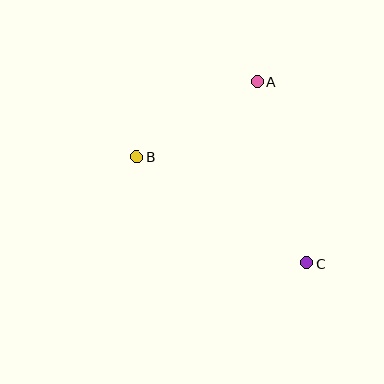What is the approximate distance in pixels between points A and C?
The distance between A and C is approximately 188 pixels.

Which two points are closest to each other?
Points A and B are closest to each other.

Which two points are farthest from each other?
Points B and C are farthest from each other.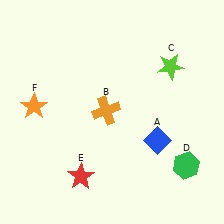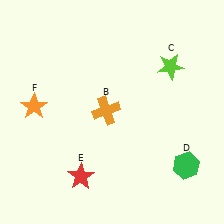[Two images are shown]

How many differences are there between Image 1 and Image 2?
There is 1 difference between the two images.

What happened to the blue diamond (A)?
The blue diamond (A) was removed in Image 2. It was in the bottom-right area of Image 1.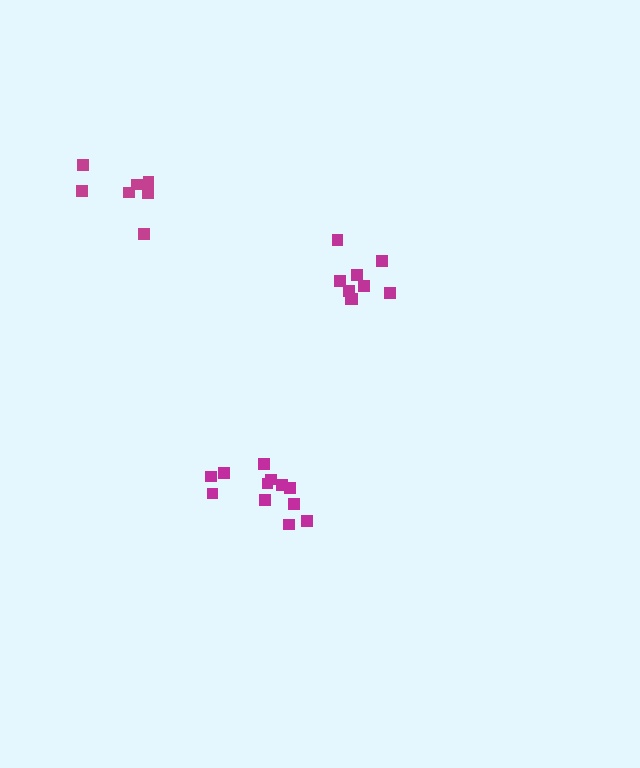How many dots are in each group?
Group 1: 12 dots, Group 2: 7 dots, Group 3: 9 dots (28 total).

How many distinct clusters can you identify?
There are 3 distinct clusters.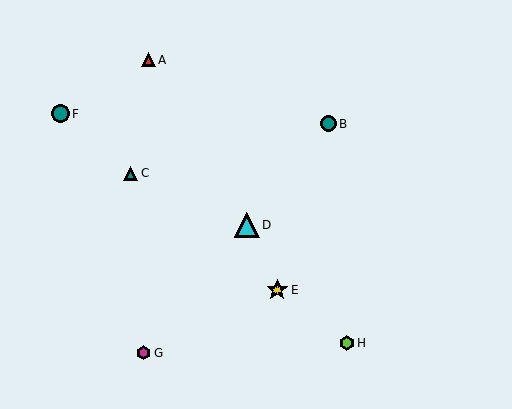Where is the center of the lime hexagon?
The center of the lime hexagon is at (347, 343).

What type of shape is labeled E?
Shape E is a yellow star.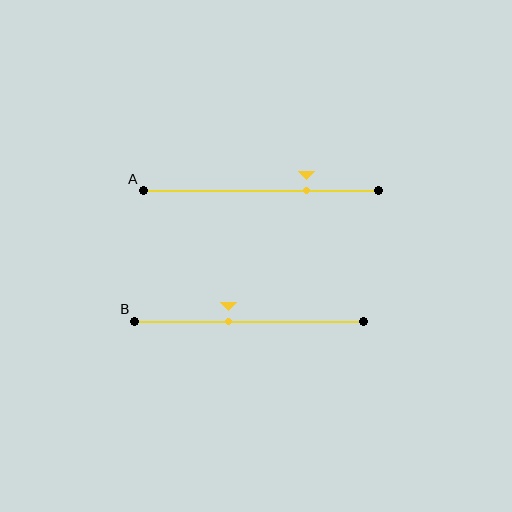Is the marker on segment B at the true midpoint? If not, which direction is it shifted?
No, the marker on segment B is shifted to the left by about 9% of the segment length.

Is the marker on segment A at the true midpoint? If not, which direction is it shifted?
No, the marker on segment A is shifted to the right by about 19% of the segment length.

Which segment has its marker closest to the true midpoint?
Segment B has its marker closest to the true midpoint.